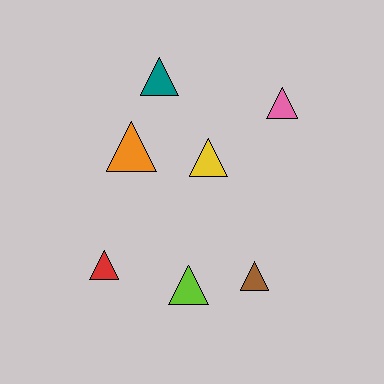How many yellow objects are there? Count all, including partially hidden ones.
There is 1 yellow object.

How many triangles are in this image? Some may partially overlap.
There are 7 triangles.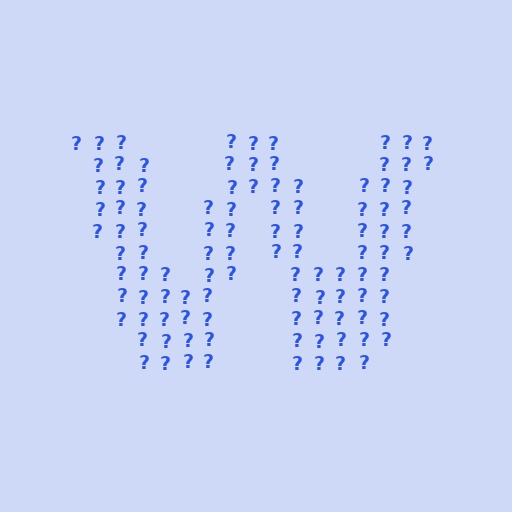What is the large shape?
The large shape is the letter W.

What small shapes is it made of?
It is made of small question marks.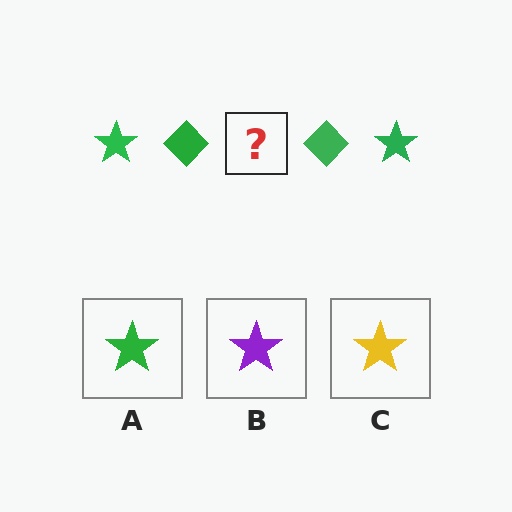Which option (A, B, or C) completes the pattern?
A.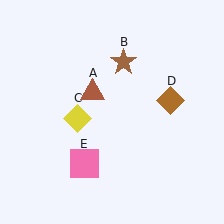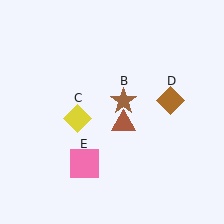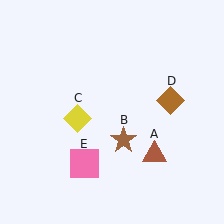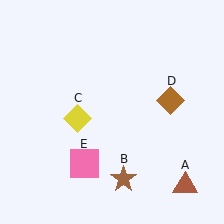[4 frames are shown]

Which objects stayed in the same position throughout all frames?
Yellow diamond (object C) and brown diamond (object D) and pink square (object E) remained stationary.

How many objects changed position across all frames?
2 objects changed position: brown triangle (object A), brown star (object B).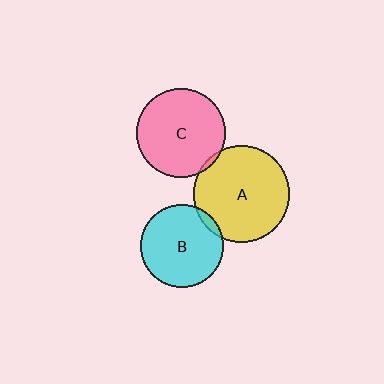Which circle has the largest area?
Circle A (yellow).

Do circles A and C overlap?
Yes.